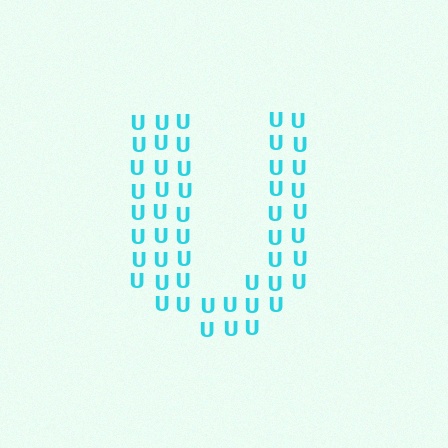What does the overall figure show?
The overall figure shows the letter U.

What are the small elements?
The small elements are letter U's.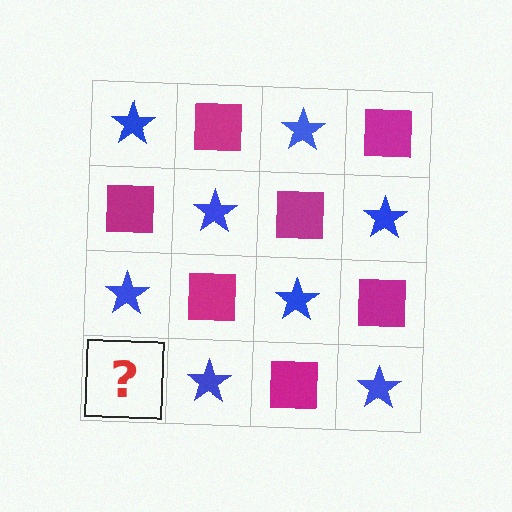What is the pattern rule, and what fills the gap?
The rule is that it alternates blue star and magenta square in a checkerboard pattern. The gap should be filled with a magenta square.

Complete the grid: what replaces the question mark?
The question mark should be replaced with a magenta square.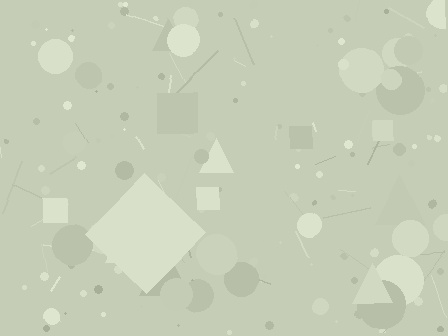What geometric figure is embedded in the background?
A diamond is embedded in the background.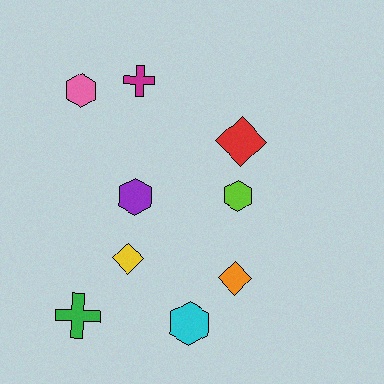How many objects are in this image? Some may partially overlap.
There are 9 objects.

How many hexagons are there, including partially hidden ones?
There are 4 hexagons.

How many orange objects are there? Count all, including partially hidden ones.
There is 1 orange object.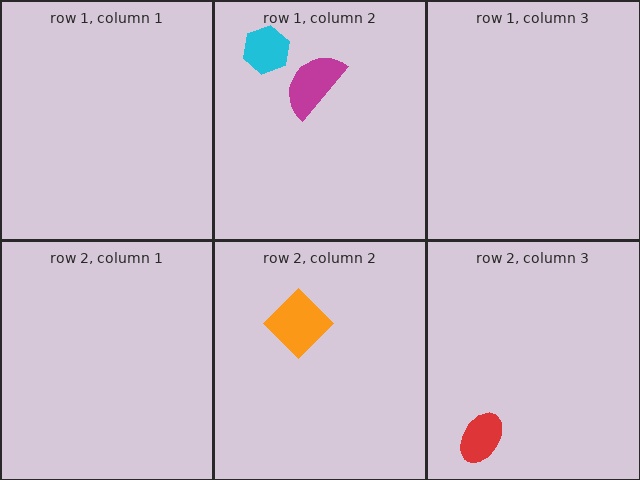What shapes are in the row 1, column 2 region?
The magenta semicircle, the cyan hexagon.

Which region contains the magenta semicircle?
The row 1, column 2 region.